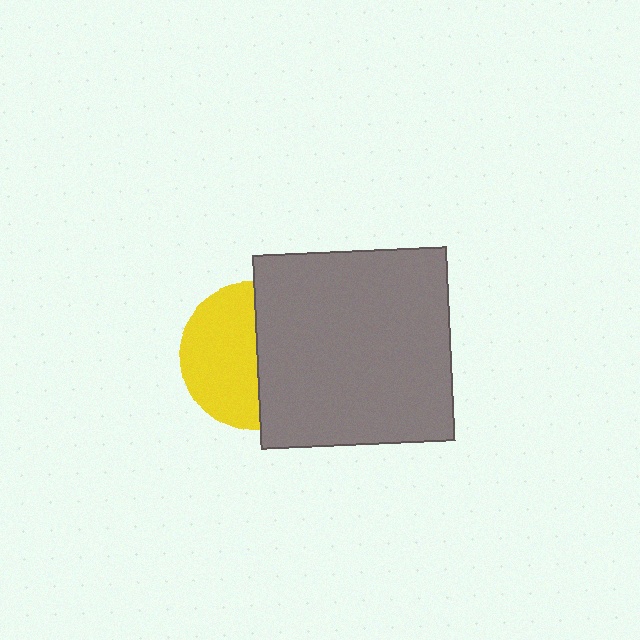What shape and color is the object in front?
The object in front is a gray square.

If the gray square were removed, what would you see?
You would see the complete yellow circle.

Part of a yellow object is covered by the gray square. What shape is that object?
It is a circle.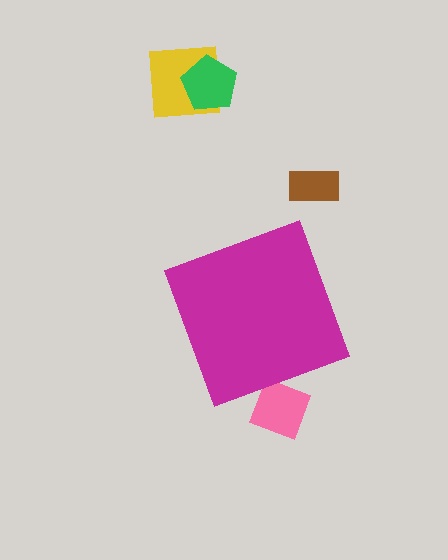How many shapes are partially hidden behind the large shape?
1 shape is partially hidden.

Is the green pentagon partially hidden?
No, the green pentagon is fully visible.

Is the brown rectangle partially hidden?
No, the brown rectangle is fully visible.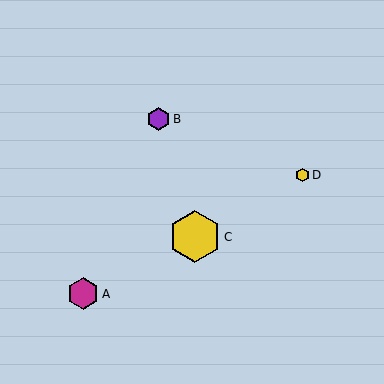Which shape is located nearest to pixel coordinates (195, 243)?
The yellow hexagon (labeled C) at (195, 237) is nearest to that location.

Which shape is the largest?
The yellow hexagon (labeled C) is the largest.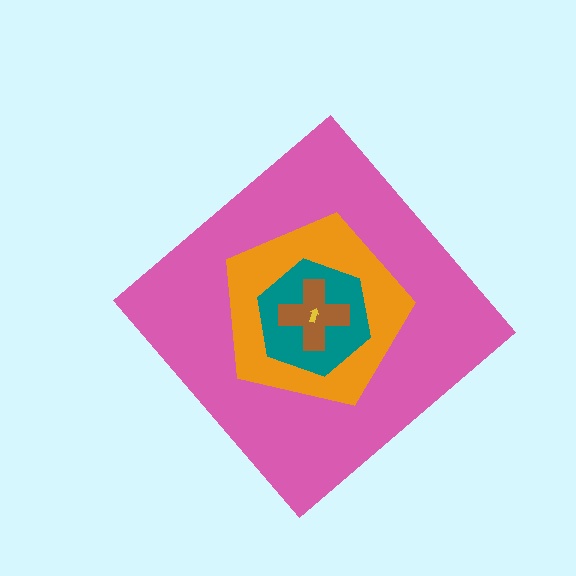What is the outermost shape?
The pink diamond.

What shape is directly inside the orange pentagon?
The teal hexagon.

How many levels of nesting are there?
5.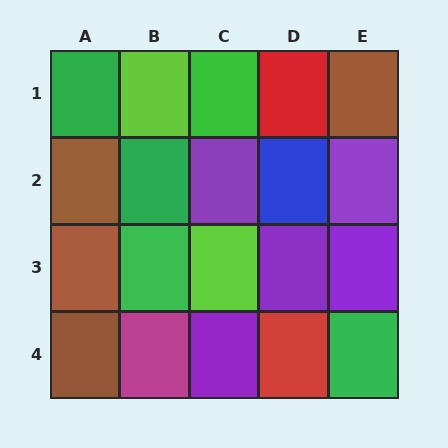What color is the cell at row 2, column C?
Purple.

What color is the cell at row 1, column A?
Green.